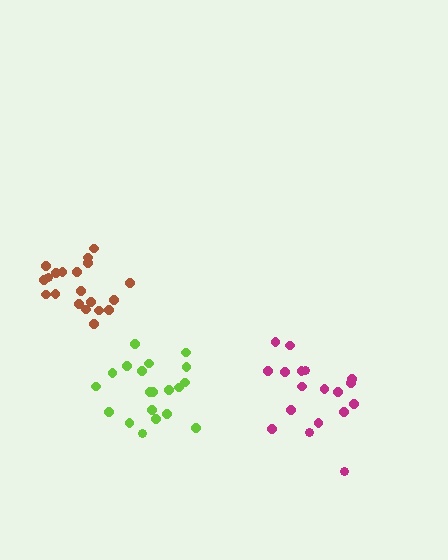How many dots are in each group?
Group 1: 18 dots, Group 2: 20 dots, Group 3: 20 dots (58 total).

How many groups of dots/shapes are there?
There are 3 groups.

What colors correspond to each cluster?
The clusters are colored: magenta, brown, lime.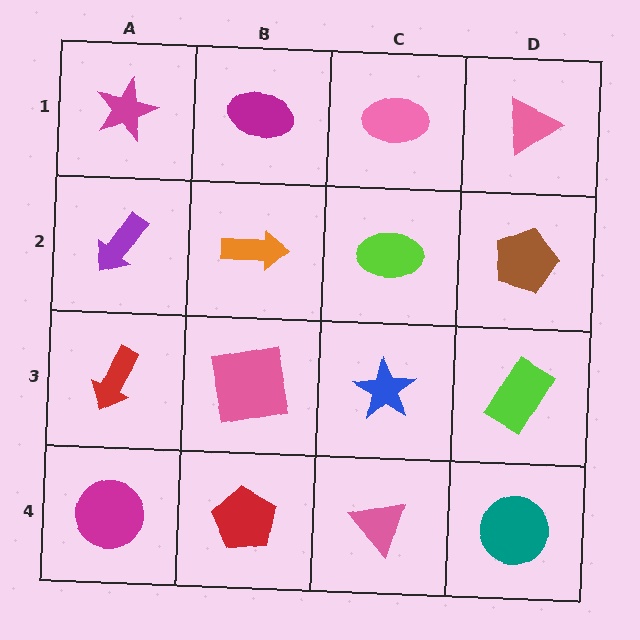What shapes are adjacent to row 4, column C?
A blue star (row 3, column C), a red pentagon (row 4, column B), a teal circle (row 4, column D).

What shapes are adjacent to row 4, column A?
A red arrow (row 3, column A), a red pentagon (row 4, column B).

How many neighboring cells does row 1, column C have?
3.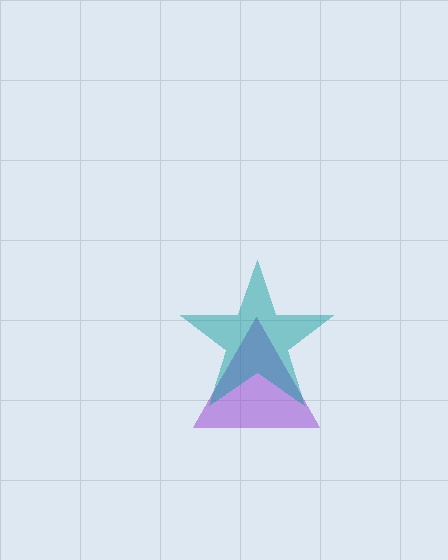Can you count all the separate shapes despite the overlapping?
Yes, there are 2 separate shapes.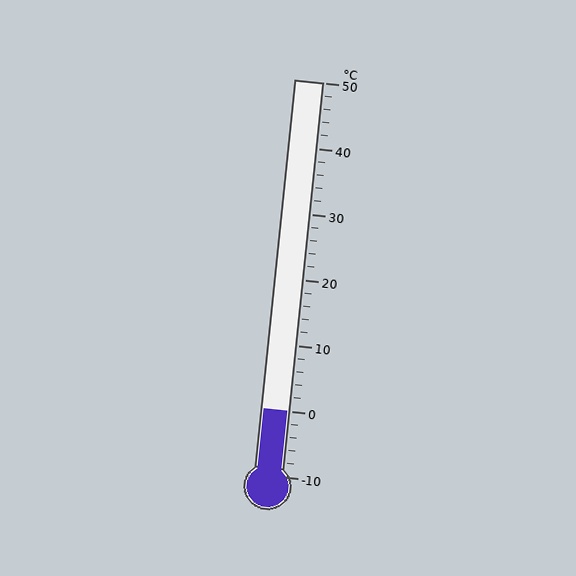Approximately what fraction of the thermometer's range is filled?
The thermometer is filled to approximately 15% of its range.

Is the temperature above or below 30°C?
The temperature is below 30°C.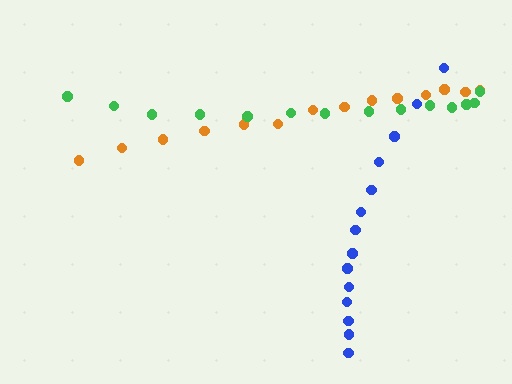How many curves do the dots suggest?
There are 3 distinct paths.